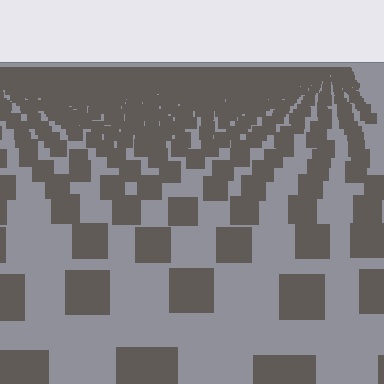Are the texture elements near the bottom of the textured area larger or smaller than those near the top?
Larger. Near the bottom, elements are closer to the viewer and appear at a bigger on-screen size.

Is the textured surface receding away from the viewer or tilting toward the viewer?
The surface is receding away from the viewer. Texture elements get smaller and denser toward the top.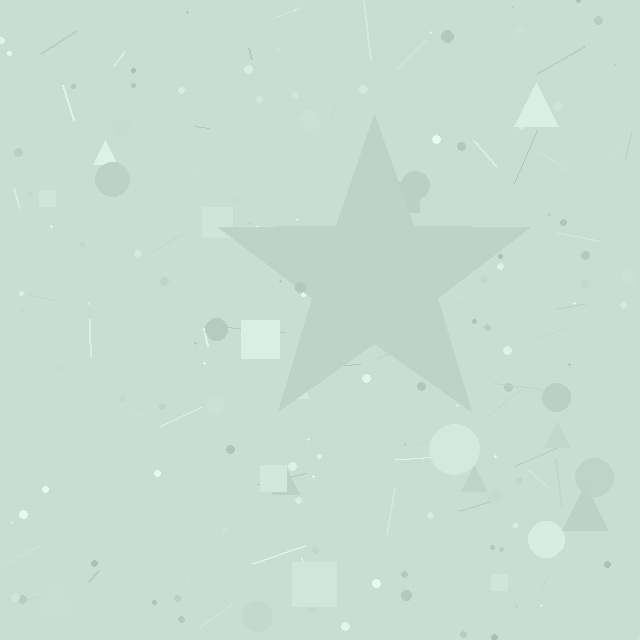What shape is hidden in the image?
A star is hidden in the image.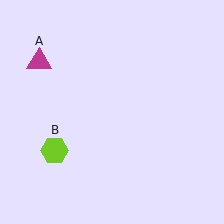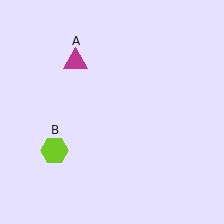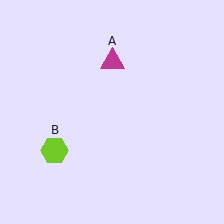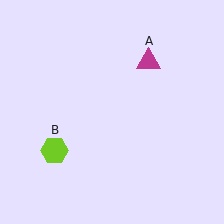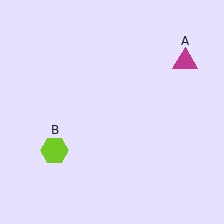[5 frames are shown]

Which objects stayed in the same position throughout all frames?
Lime hexagon (object B) remained stationary.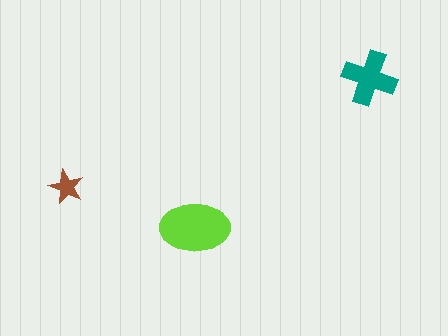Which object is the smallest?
The brown star.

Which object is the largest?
The lime ellipse.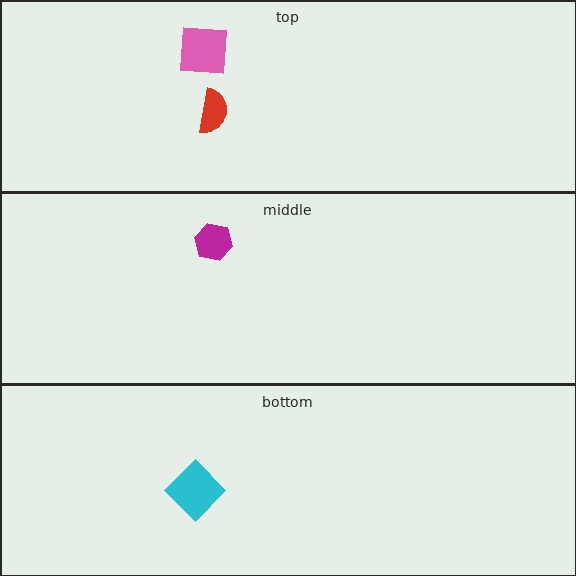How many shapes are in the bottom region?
1.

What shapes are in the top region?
The pink square, the red semicircle.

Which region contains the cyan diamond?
The bottom region.